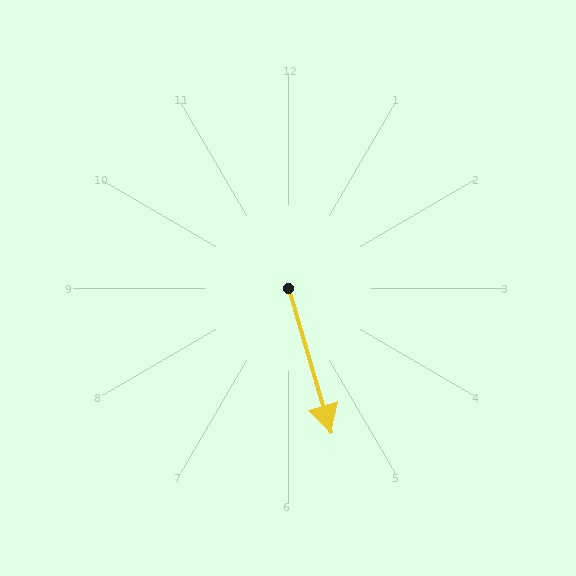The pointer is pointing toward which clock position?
Roughly 5 o'clock.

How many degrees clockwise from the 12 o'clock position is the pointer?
Approximately 164 degrees.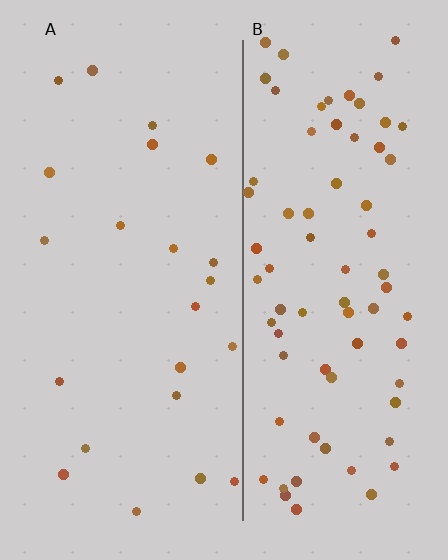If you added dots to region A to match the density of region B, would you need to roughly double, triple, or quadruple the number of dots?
Approximately triple.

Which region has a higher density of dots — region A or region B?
B (the right).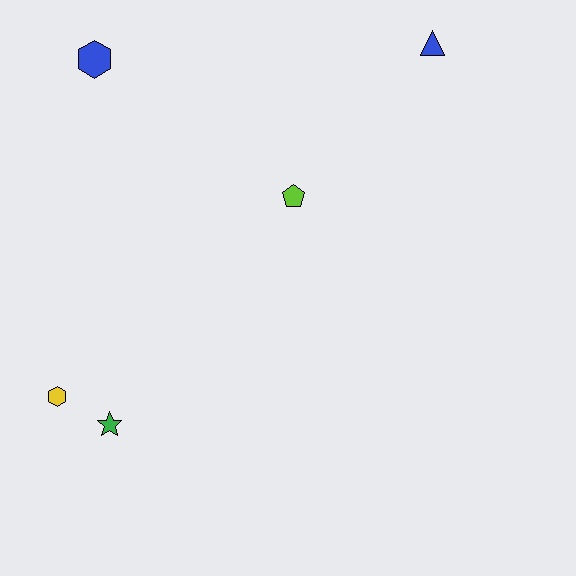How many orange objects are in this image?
There are no orange objects.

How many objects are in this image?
There are 5 objects.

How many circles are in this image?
There are no circles.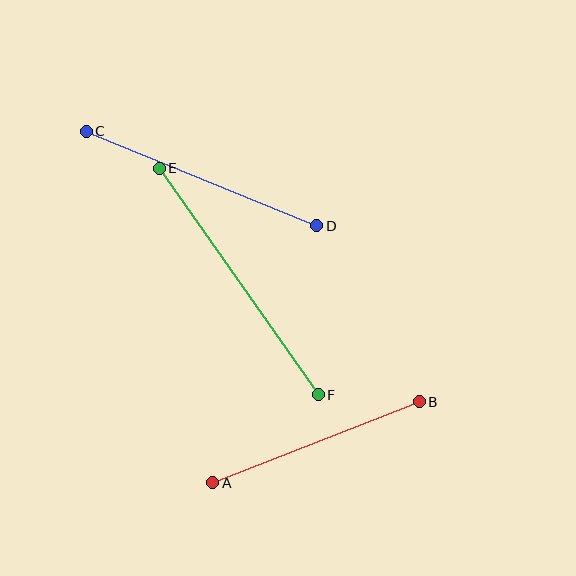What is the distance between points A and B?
The distance is approximately 222 pixels.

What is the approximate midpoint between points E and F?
The midpoint is at approximately (239, 281) pixels.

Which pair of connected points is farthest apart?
Points E and F are farthest apart.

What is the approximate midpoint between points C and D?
The midpoint is at approximately (202, 178) pixels.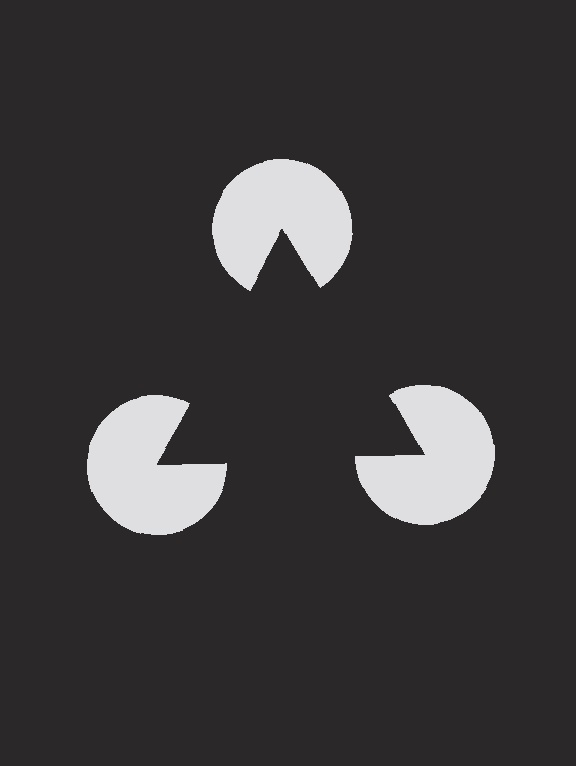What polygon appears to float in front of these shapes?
An illusory triangle — its edges are inferred from the aligned wedge cuts in the pac-man discs, not physically drawn.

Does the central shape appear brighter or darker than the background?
It typically appears slightly darker than the background, even though no actual brightness change is drawn.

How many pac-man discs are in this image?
There are 3 — one at each vertex of the illusory triangle.